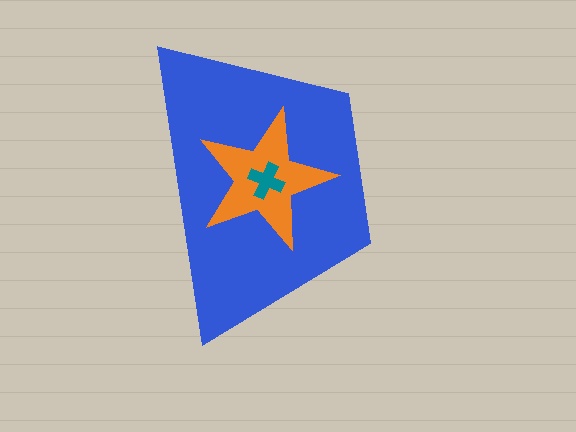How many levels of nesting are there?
3.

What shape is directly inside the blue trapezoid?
The orange star.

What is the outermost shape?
The blue trapezoid.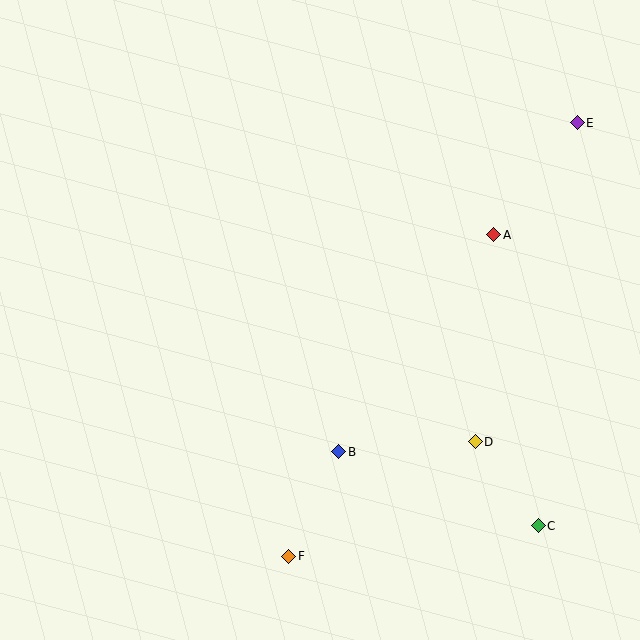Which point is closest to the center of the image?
Point B at (339, 452) is closest to the center.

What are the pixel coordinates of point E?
Point E is at (577, 123).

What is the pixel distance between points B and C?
The distance between B and C is 213 pixels.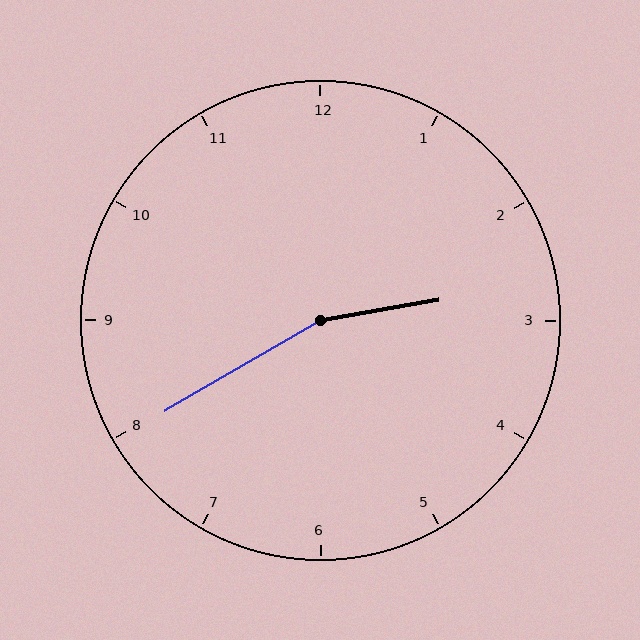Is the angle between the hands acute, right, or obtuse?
It is obtuse.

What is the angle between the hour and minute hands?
Approximately 160 degrees.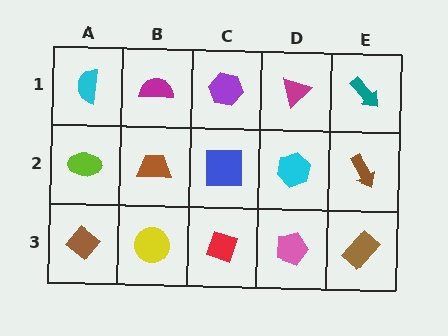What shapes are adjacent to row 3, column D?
A cyan hexagon (row 2, column D), a red diamond (row 3, column C), a brown rectangle (row 3, column E).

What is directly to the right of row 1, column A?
A magenta semicircle.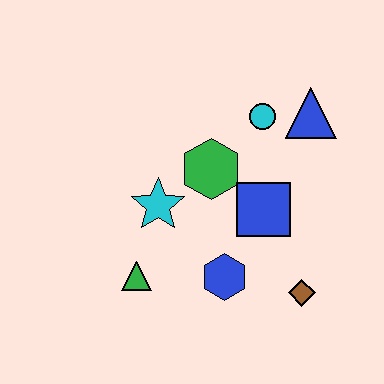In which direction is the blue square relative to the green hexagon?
The blue square is to the right of the green hexagon.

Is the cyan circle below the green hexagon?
No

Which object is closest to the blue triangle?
The cyan circle is closest to the blue triangle.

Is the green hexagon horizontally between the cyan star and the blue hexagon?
Yes